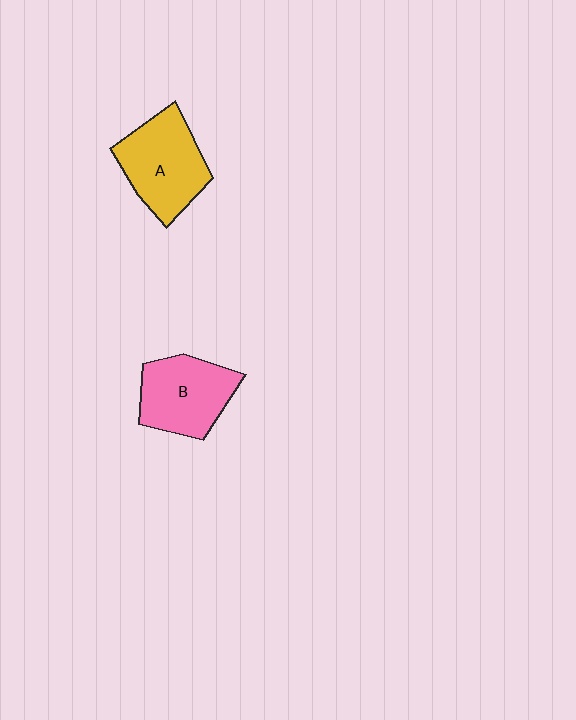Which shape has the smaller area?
Shape B (pink).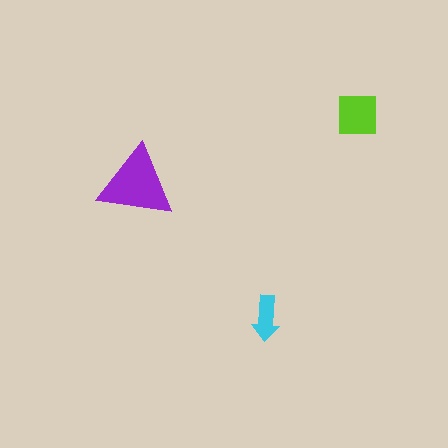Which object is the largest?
The purple triangle.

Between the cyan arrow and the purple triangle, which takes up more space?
The purple triangle.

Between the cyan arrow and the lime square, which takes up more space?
The lime square.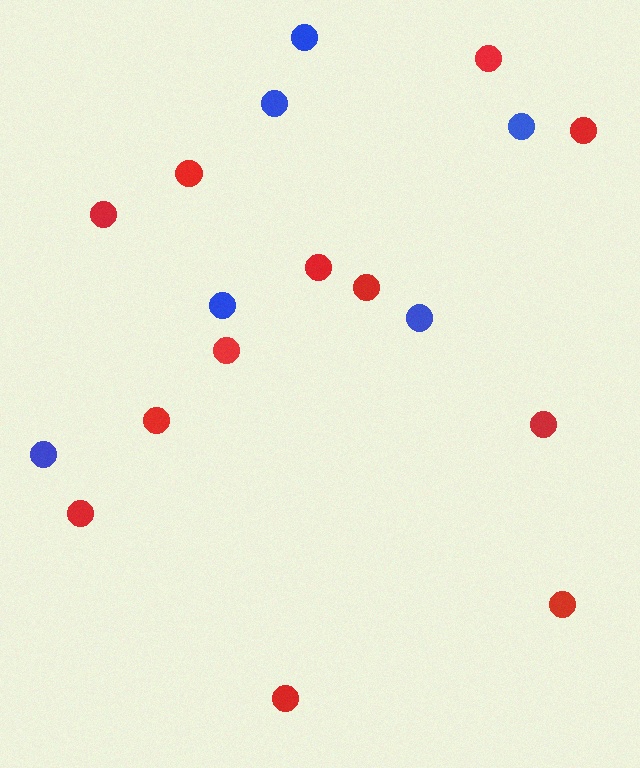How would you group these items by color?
There are 2 groups: one group of blue circles (6) and one group of red circles (12).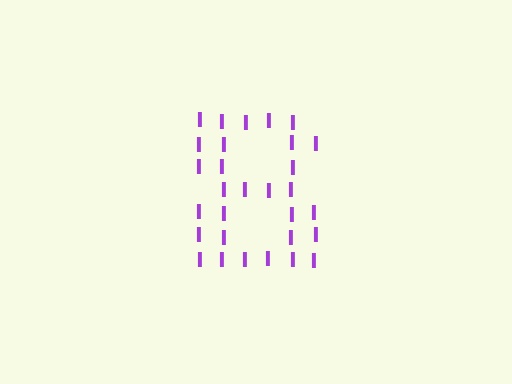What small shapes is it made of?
It is made of small letter I's.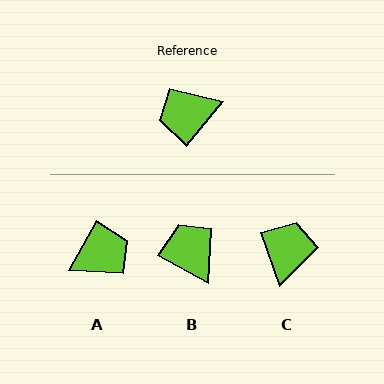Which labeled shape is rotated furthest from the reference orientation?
A, about 169 degrees away.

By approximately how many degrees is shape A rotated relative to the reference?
Approximately 169 degrees clockwise.